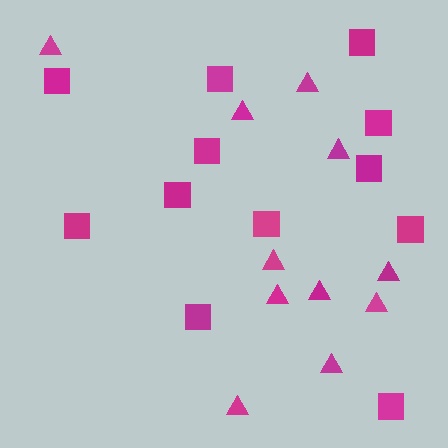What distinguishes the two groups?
There are 2 groups: one group of squares (12) and one group of triangles (11).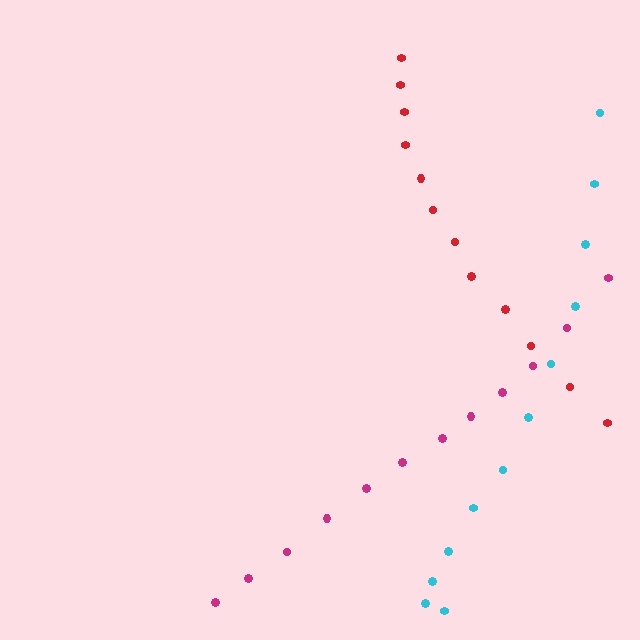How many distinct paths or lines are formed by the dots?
There are 3 distinct paths.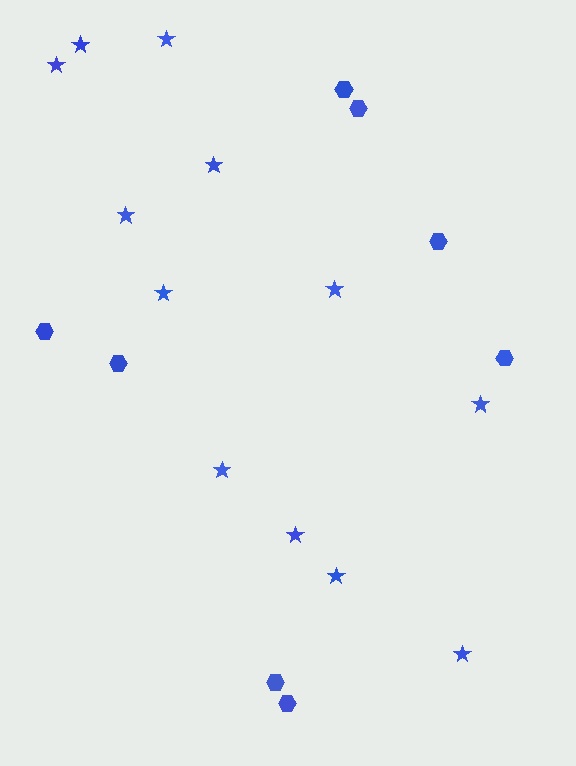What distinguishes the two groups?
There are 2 groups: one group of stars (12) and one group of hexagons (8).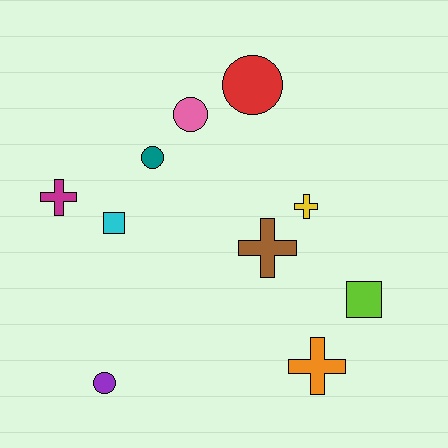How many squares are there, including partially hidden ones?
There are 2 squares.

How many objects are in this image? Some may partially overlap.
There are 10 objects.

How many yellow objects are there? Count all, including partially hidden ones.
There is 1 yellow object.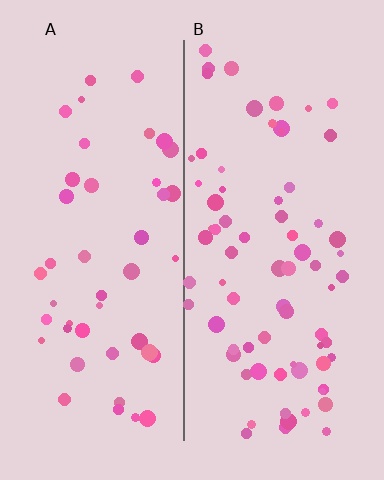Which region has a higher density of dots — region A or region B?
B (the right).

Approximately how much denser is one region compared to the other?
Approximately 1.6× — region B over region A.